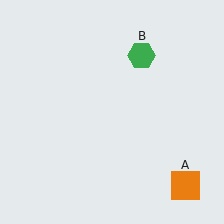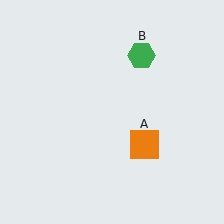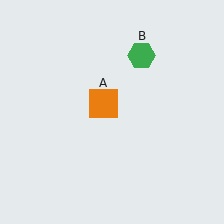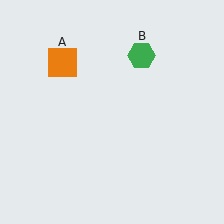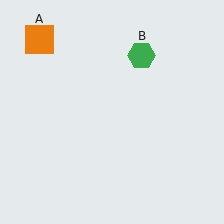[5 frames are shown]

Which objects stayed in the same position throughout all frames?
Green hexagon (object B) remained stationary.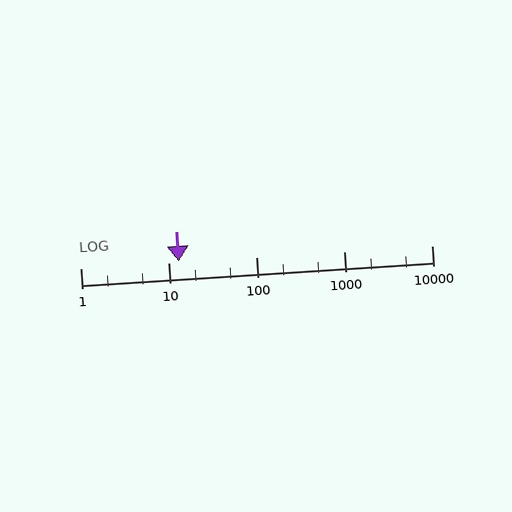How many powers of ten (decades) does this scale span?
The scale spans 4 decades, from 1 to 10000.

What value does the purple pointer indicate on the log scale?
The pointer indicates approximately 13.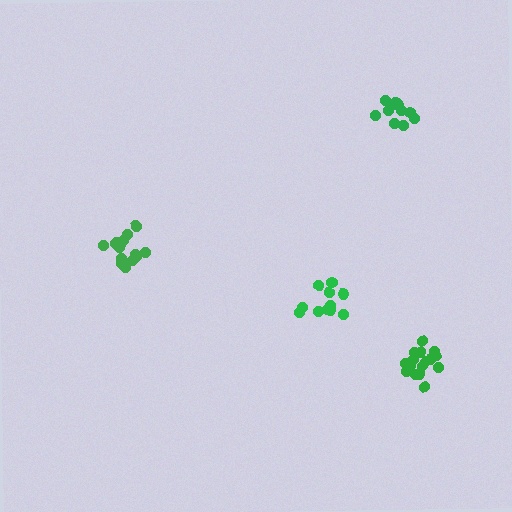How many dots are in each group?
Group 1: 17 dots, Group 2: 12 dots, Group 3: 12 dots, Group 4: 16 dots (57 total).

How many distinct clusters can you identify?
There are 4 distinct clusters.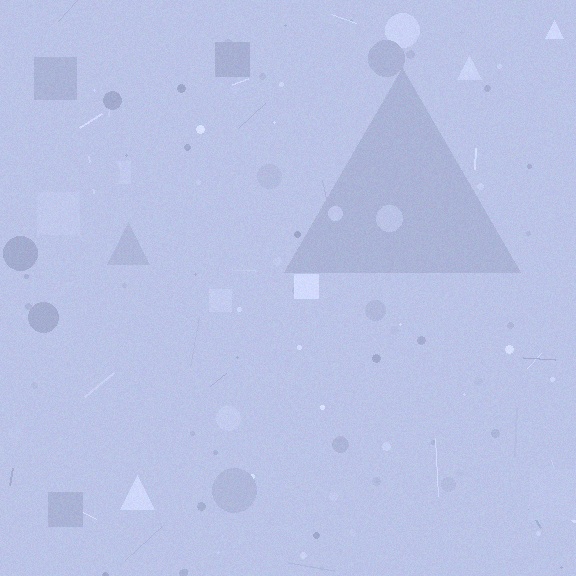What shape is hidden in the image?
A triangle is hidden in the image.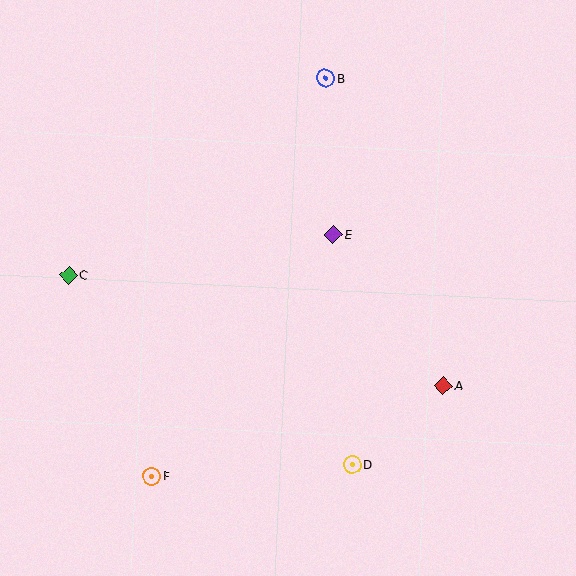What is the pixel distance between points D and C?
The distance between D and C is 341 pixels.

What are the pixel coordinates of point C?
Point C is at (68, 275).